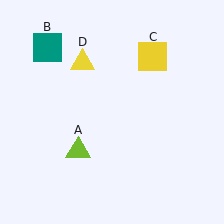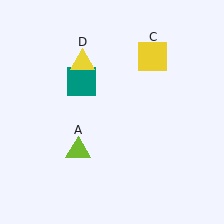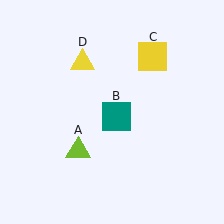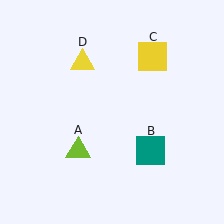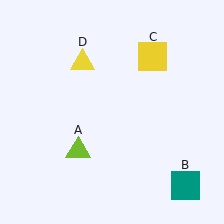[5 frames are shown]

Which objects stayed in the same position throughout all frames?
Lime triangle (object A) and yellow square (object C) and yellow triangle (object D) remained stationary.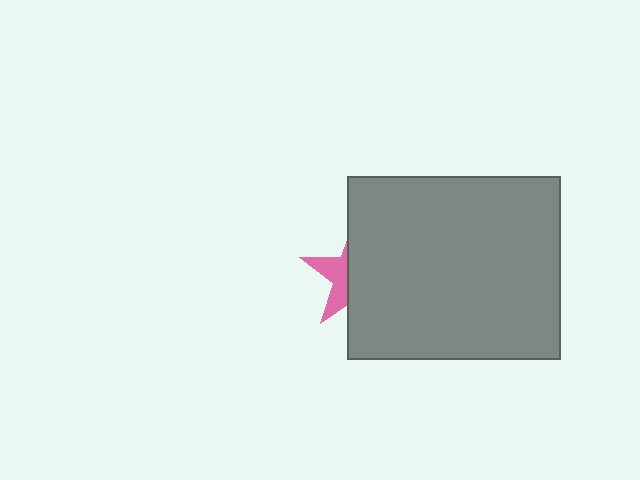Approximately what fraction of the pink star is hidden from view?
Roughly 65% of the pink star is hidden behind the gray rectangle.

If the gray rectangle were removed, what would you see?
You would see the complete pink star.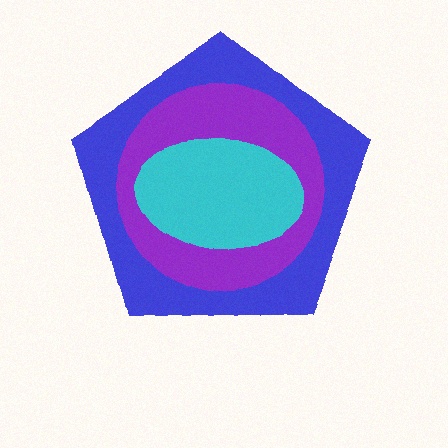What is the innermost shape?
The cyan ellipse.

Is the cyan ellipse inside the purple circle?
Yes.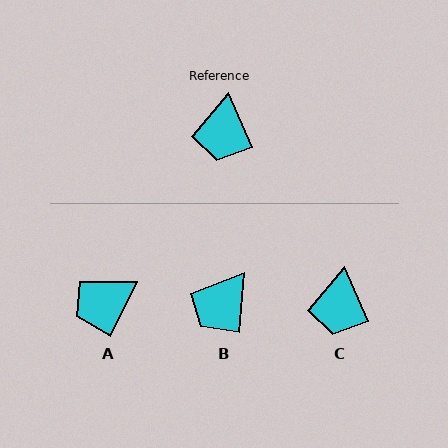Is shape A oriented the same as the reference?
No, it is off by about 51 degrees.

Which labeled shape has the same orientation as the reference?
C.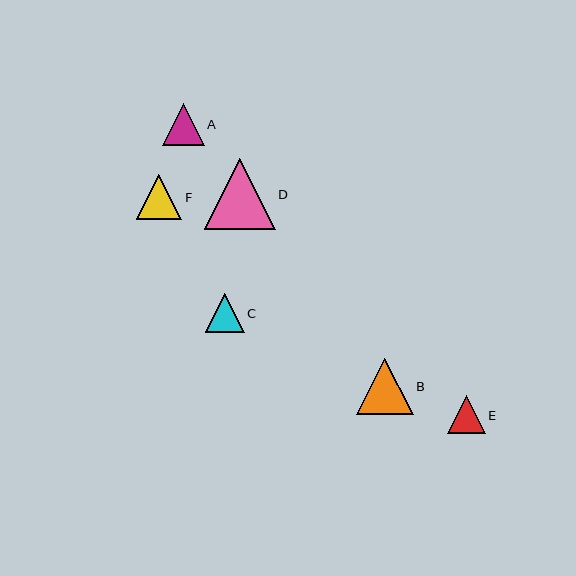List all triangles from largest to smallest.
From largest to smallest: D, B, F, A, C, E.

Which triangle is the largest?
Triangle D is the largest with a size of approximately 71 pixels.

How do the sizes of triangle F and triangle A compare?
Triangle F and triangle A are approximately the same size.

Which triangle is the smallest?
Triangle E is the smallest with a size of approximately 38 pixels.